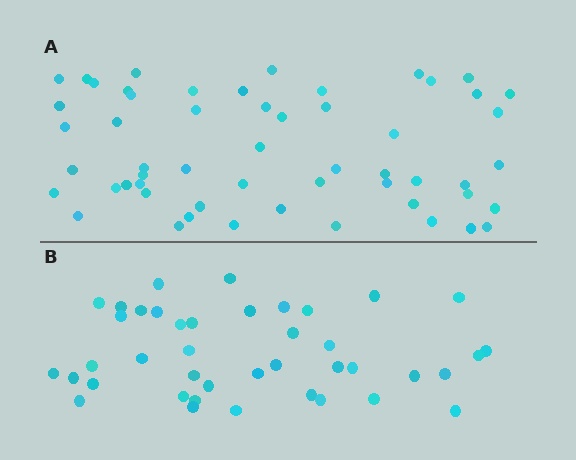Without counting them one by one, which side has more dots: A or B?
Region A (the top region) has more dots.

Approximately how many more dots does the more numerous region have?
Region A has approximately 15 more dots than region B.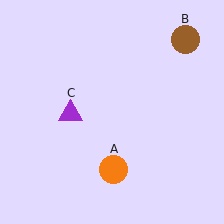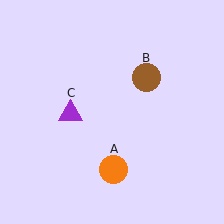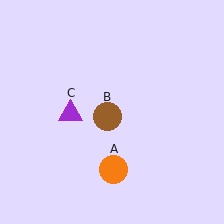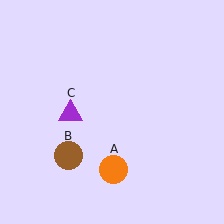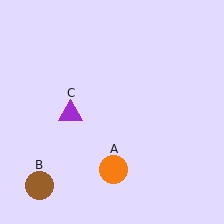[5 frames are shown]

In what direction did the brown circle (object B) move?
The brown circle (object B) moved down and to the left.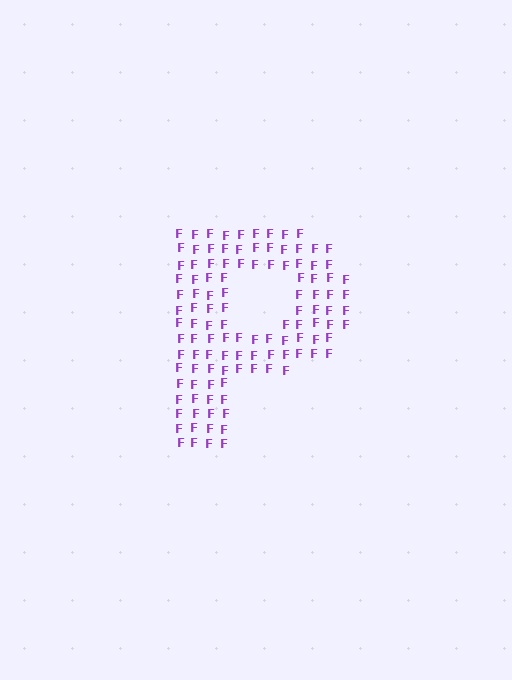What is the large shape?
The large shape is the letter P.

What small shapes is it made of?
It is made of small letter F's.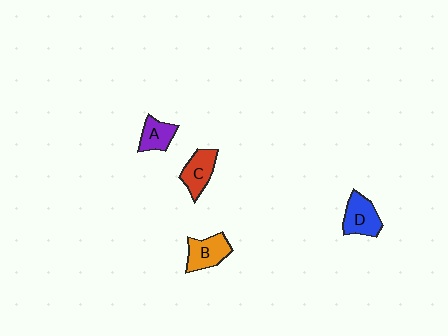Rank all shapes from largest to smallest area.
From largest to smallest: D (blue), B (orange), C (red), A (purple).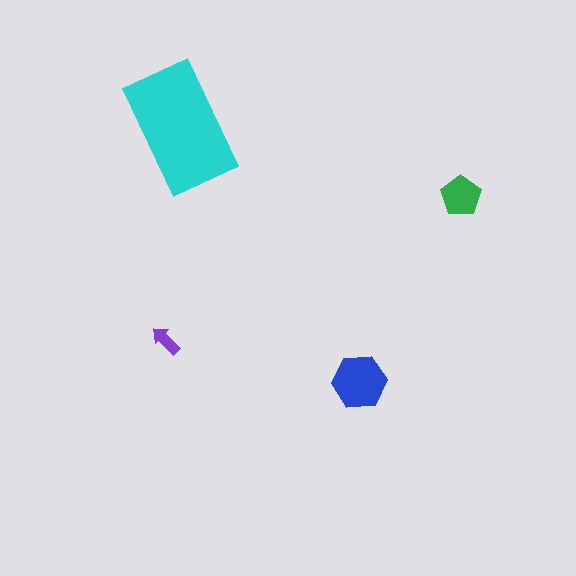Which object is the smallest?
The purple arrow.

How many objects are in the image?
There are 4 objects in the image.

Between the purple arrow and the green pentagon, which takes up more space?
The green pentagon.